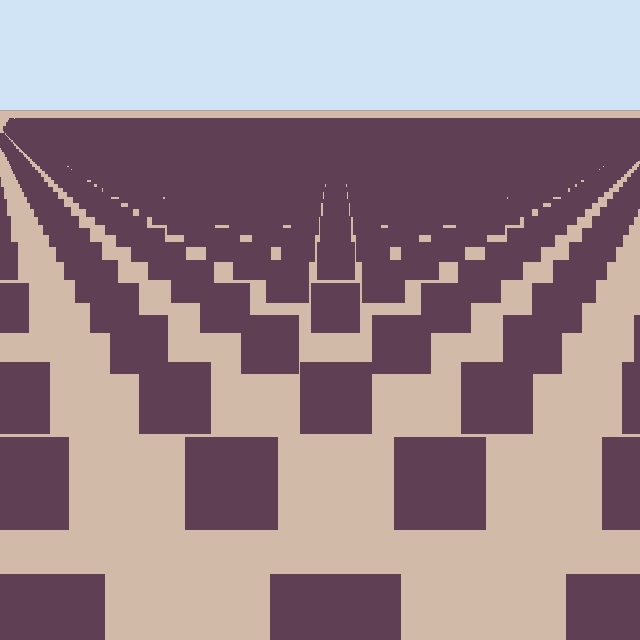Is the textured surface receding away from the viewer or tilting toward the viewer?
The surface is receding away from the viewer. Texture elements get smaller and denser toward the top.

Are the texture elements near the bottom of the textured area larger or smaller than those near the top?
Larger. Near the bottom, elements are closer to the viewer and appear at a bigger on-screen size.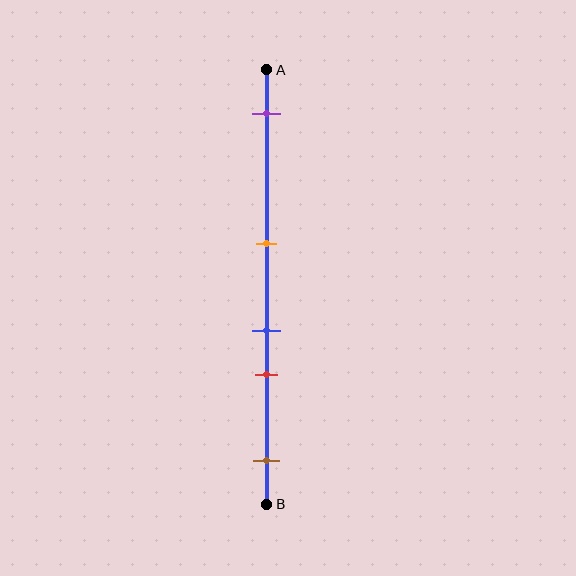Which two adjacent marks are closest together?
The blue and red marks are the closest adjacent pair.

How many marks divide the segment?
There are 5 marks dividing the segment.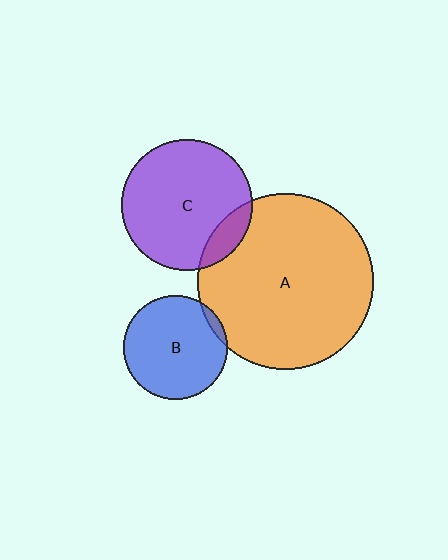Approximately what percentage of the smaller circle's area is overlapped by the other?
Approximately 15%.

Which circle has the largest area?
Circle A (orange).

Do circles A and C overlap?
Yes.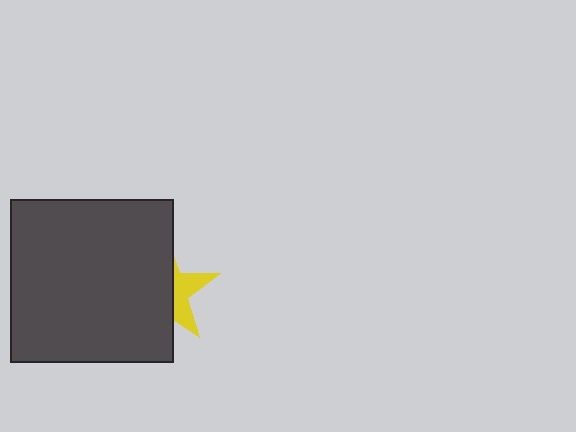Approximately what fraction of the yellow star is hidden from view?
Roughly 65% of the yellow star is hidden behind the dark gray square.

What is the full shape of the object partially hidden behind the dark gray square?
The partially hidden object is a yellow star.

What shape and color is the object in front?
The object in front is a dark gray square.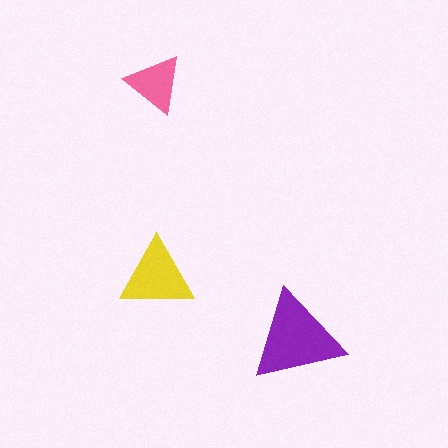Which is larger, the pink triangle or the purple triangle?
The purple one.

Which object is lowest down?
The purple triangle is bottommost.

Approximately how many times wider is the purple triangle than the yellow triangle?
About 1.5 times wider.